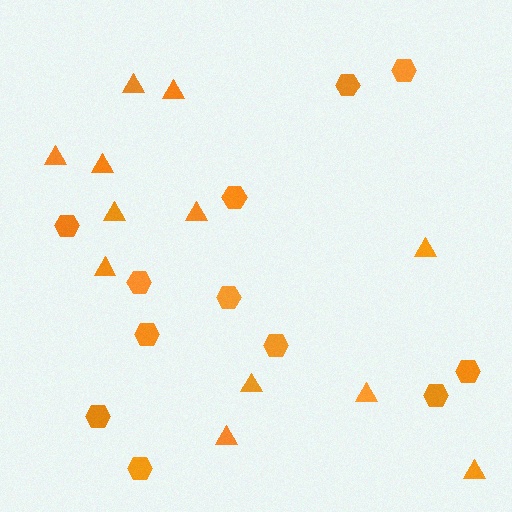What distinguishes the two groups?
There are 2 groups: one group of hexagons (12) and one group of triangles (12).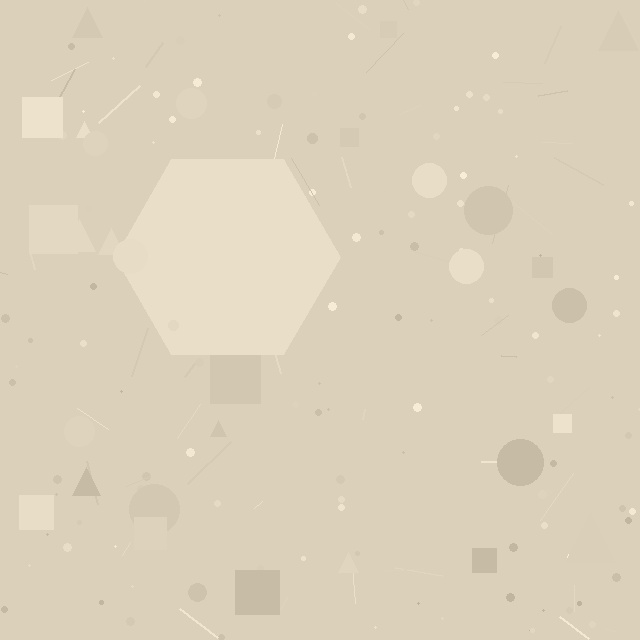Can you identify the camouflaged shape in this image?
The camouflaged shape is a hexagon.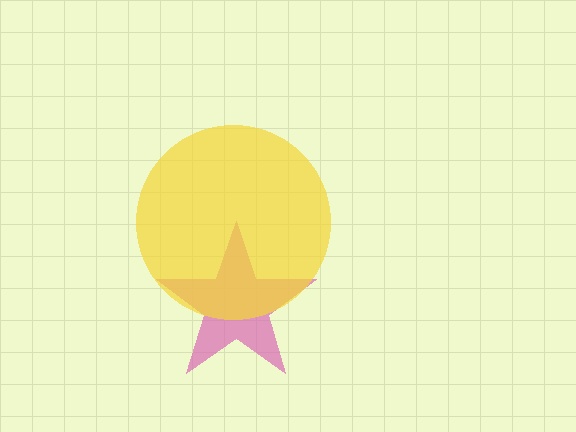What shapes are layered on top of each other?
The layered shapes are: a pink star, a yellow circle.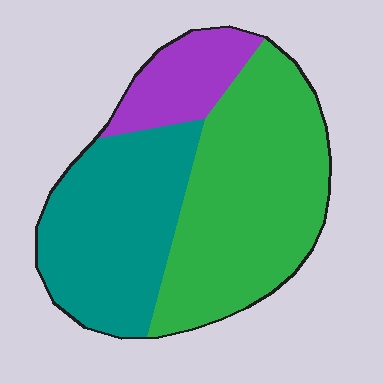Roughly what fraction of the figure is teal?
Teal takes up about three eighths (3/8) of the figure.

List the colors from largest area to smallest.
From largest to smallest: green, teal, purple.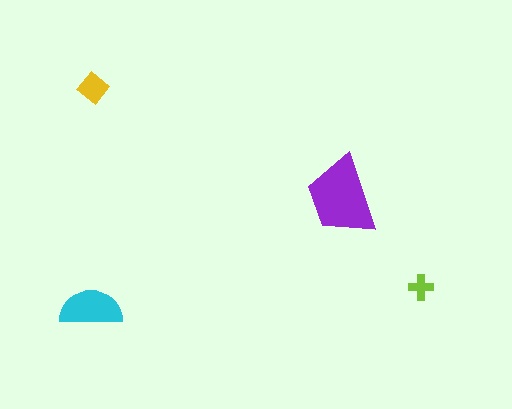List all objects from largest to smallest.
The purple trapezoid, the cyan semicircle, the yellow diamond, the lime cross.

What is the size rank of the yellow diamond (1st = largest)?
3rd.